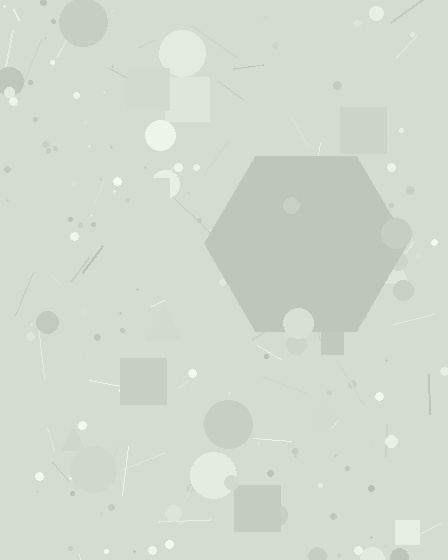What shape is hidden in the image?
A hexagon is hidden in the image.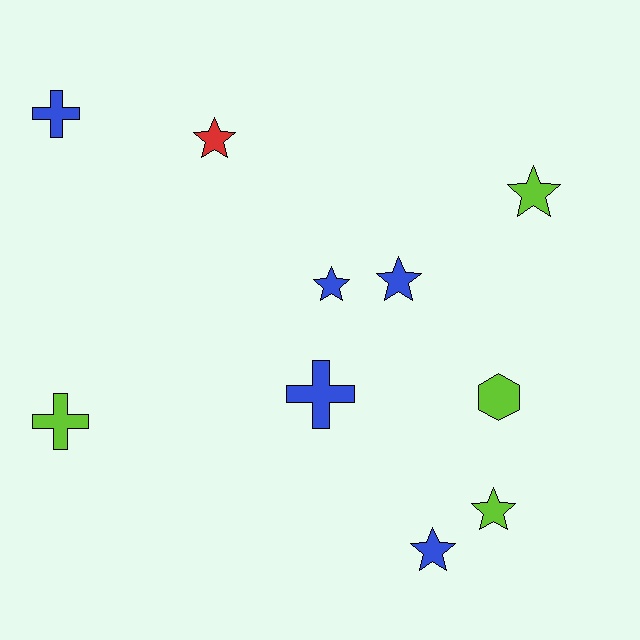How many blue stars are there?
There are 3 blue stars.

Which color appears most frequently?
Blue, with 5 objects.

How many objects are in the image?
There are 10 objects.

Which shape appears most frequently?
Star, with 6 objects.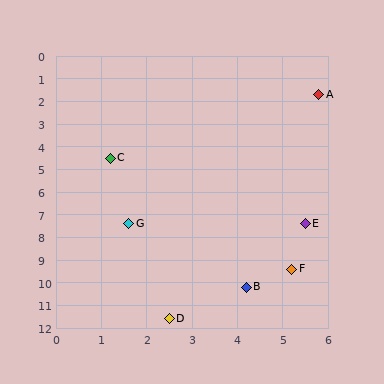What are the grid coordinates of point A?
Point A is at approximately (5.8, 1.7).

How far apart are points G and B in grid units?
Points G and B are about 3.8 grid units apart.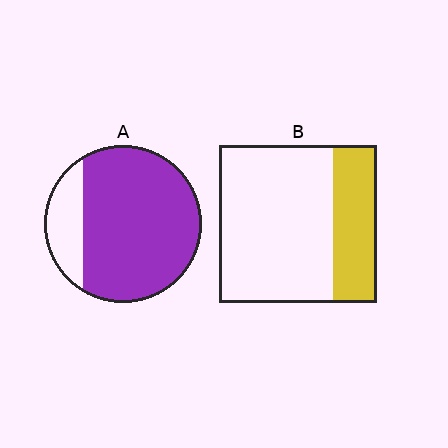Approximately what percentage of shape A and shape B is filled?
A is approximately 80% and B is approximately 30%.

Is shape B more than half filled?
No.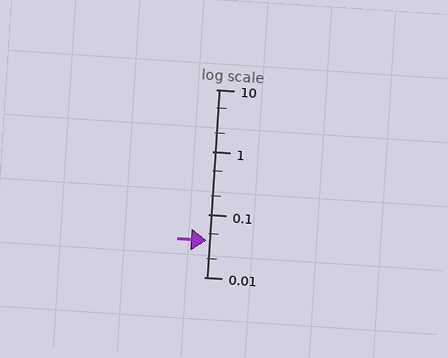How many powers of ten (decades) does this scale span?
The scale spans 3 decades, from 0.01 to 10.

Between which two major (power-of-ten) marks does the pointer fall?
The pointer is between 0.01 and 0.1.